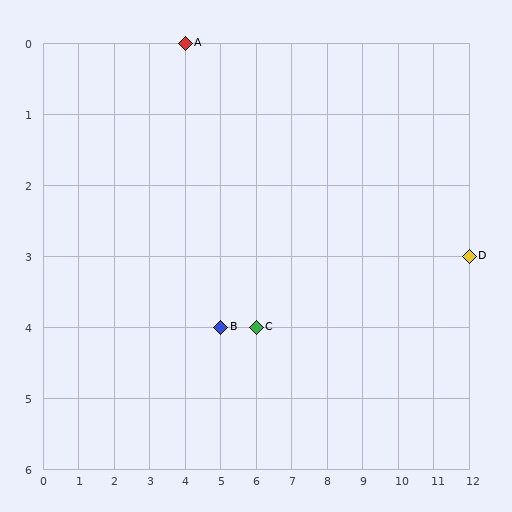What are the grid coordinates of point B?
Point B is at grid coordinates (5, 4).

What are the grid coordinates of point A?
Point A is at grid coordinates (4, 0).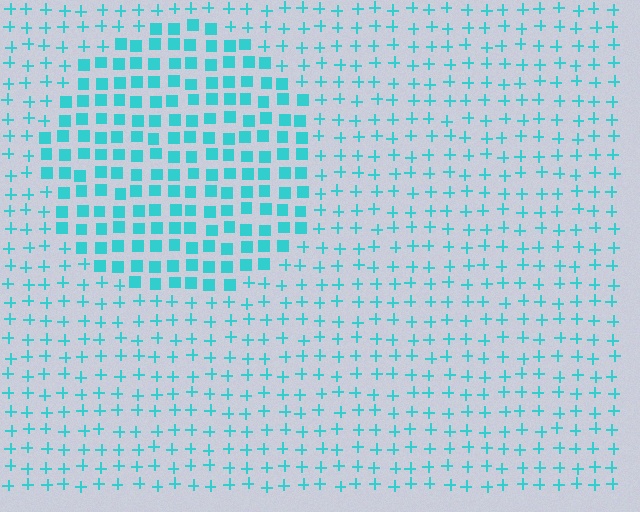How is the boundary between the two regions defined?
The boundary is defined by a change in element shape: squares inside vs. plus signs outside. All elements share the same color and spacing.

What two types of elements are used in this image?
The image uses squares inside the circle region and plus signs outside it.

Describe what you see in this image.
The image is filled with small cyan elements arranged in a uniform grid. A circle-shaped region contains squares, while the surrounding area contains plus signs. The boundary is defined purely by the change in element shape.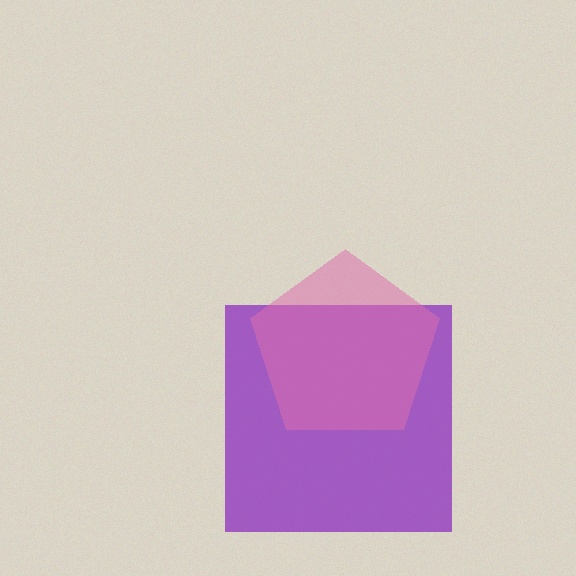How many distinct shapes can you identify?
There are 2 distinct shapes: a purple square, a pink pentagon.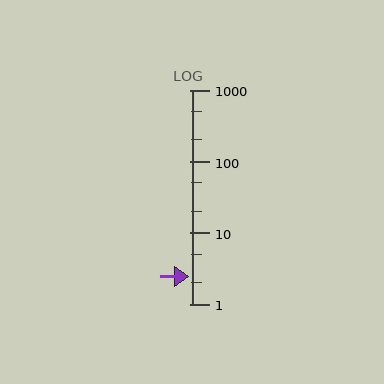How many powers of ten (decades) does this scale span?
The scale spans 3 decades, from 1 to 1000.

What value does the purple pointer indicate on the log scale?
The pointer indicates approximately 2.4.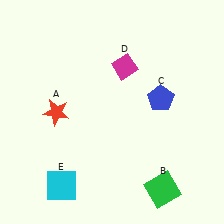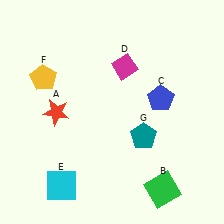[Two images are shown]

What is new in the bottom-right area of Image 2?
A teal pentagon (G) was added in the bottom-right area of Image 2.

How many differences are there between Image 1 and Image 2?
There are 2 differences between the two images.